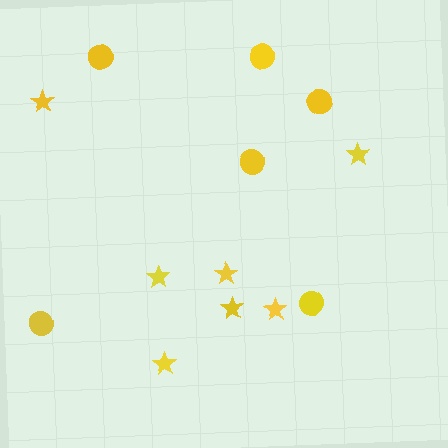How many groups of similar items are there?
There are 2 groups: one group of circles (6) and one group of stars (7).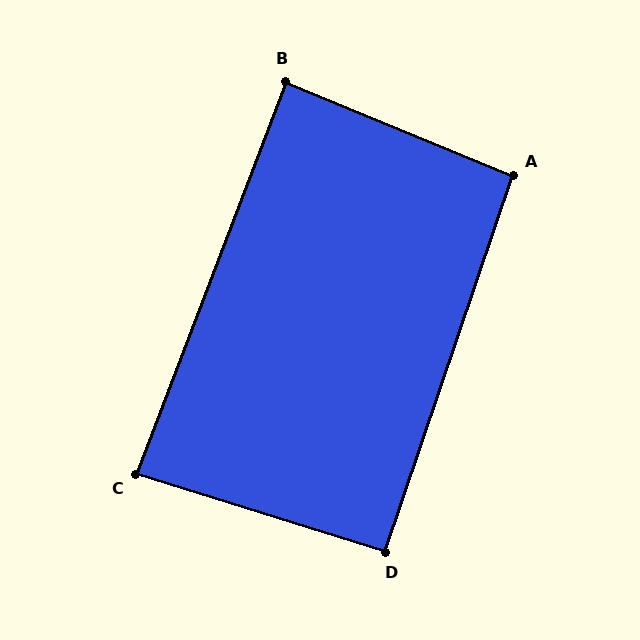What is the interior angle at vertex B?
Approximately 88 degrees (approximately right).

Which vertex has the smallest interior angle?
C, at approximately 86 degrees.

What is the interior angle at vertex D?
Approximately 92 degrees (approximately right).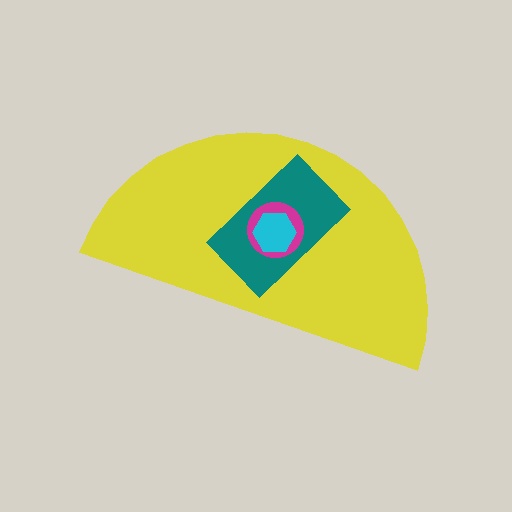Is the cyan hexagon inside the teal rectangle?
Yes.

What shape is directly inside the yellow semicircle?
The teal rectangle.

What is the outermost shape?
The yellow semicircle.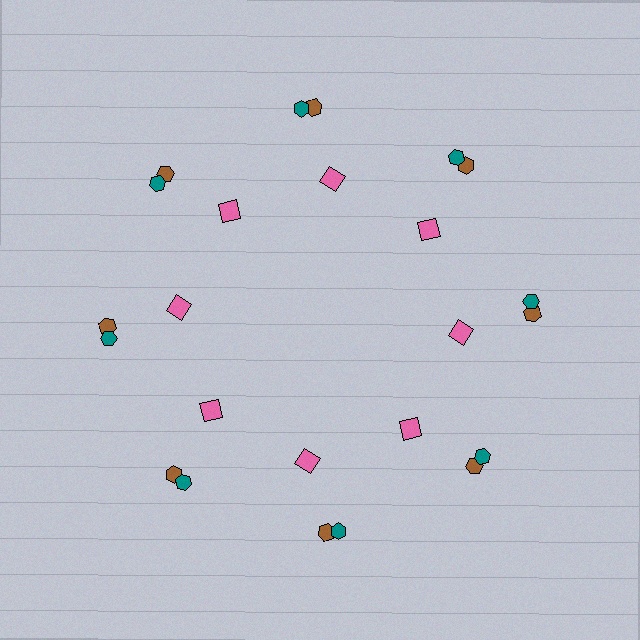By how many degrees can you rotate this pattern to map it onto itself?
The pattern maps onto itself every 45 degrees of rotation.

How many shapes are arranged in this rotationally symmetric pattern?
There are 24 shapes, arranged in 8 groups of 3.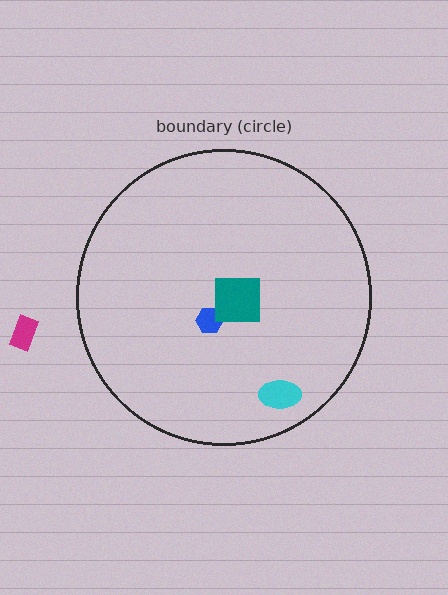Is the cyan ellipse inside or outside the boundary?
Inside.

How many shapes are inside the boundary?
3 inside, 1 outside.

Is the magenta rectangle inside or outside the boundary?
Outside.